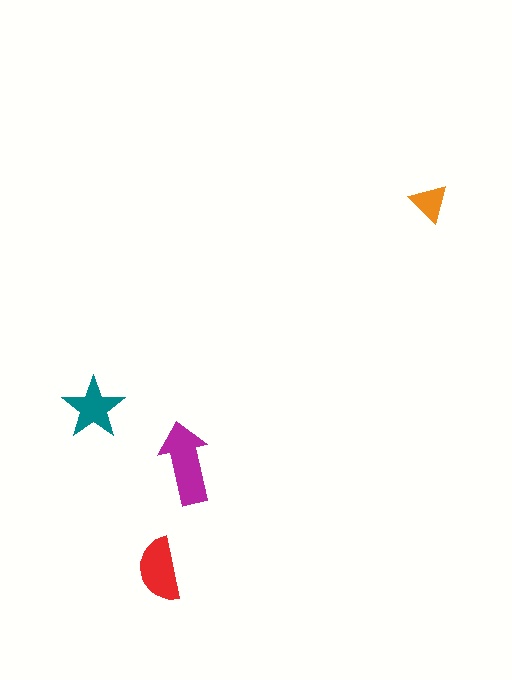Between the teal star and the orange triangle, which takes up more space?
The teal star.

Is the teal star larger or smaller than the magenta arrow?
Smaller.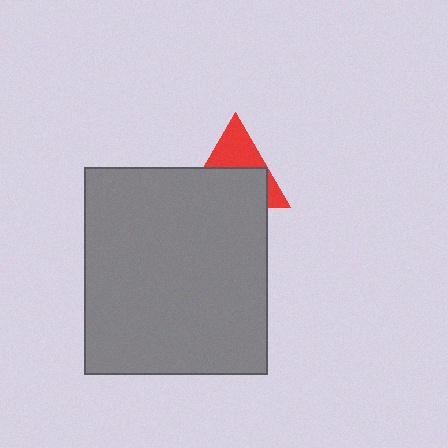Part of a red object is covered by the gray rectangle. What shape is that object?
It is a triangle.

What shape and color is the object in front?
The object in front is a gray rectangle.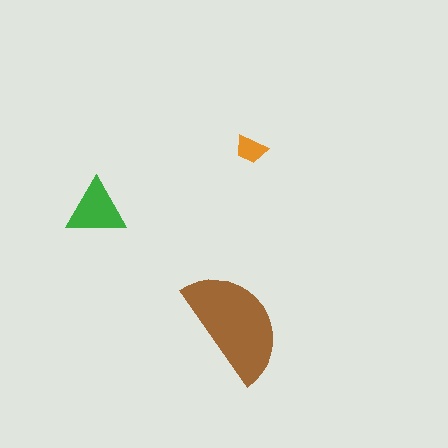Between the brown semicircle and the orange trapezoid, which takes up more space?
The brown semicircle.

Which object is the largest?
The brown semicircle.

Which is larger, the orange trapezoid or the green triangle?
The green triangle.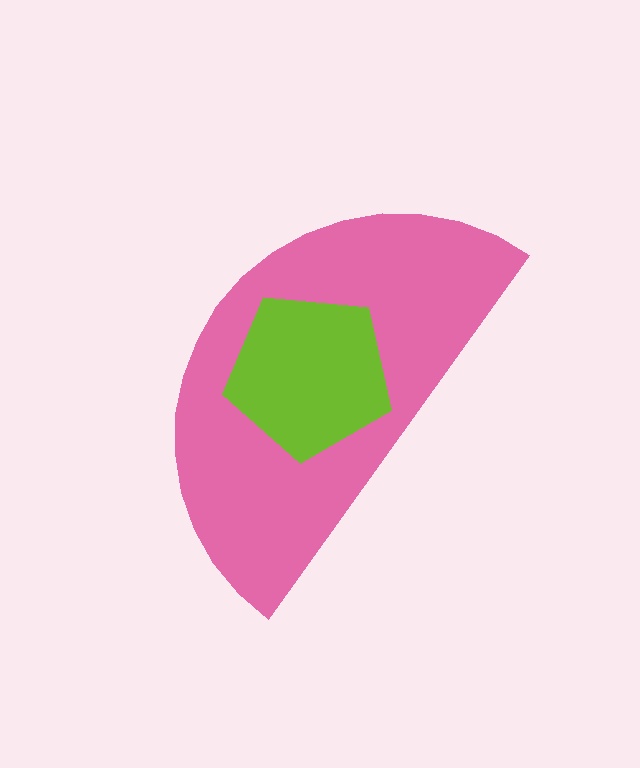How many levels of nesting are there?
2.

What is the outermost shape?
The pink semicircle.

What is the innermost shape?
The lime pentagon.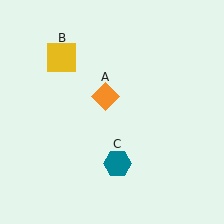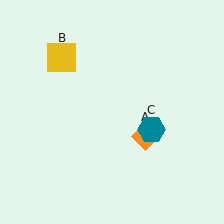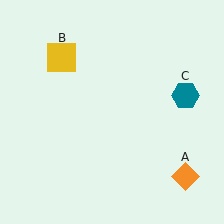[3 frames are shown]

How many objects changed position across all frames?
2 objects changed position: orange diamond (object A), teal hexagon (object C).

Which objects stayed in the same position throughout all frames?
Yellow square (object B) remained stationary.